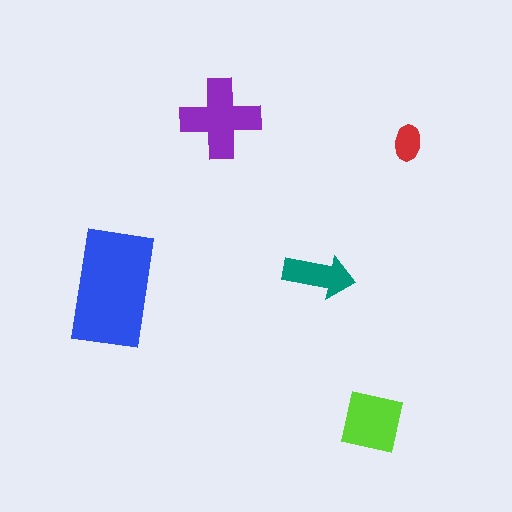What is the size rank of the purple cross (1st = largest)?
2nd.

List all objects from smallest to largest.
The red ellipse, the teal arrow, the lime square, the purple cross, the blue rectangle.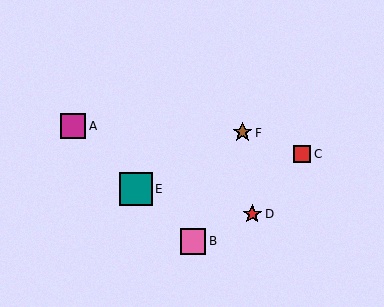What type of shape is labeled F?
Shape F is a brown star.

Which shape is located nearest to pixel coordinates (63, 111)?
The magenta square (labeled A) at (73, 126) is nearest to that location.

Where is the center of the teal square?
The center of the teal square is at (136, 189).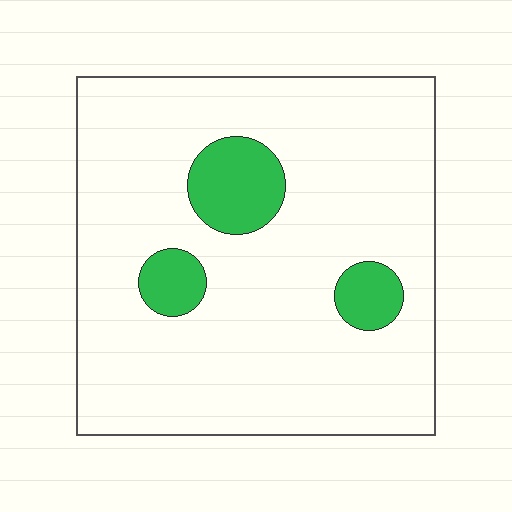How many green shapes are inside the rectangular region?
3.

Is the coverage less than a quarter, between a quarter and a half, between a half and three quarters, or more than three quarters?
Less than a quarter.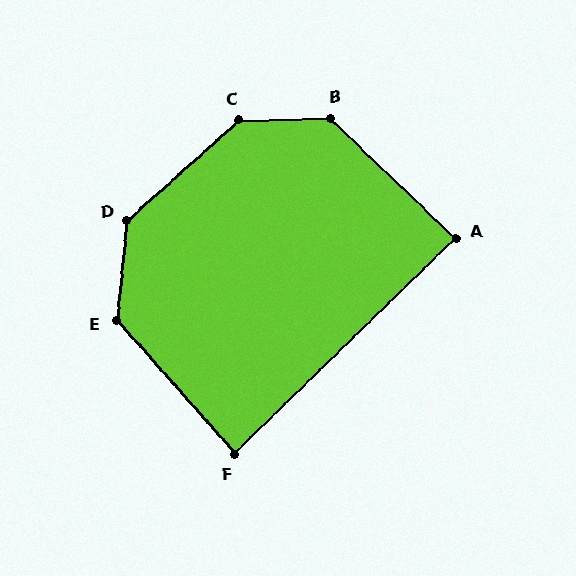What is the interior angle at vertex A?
Approximately 88 degrees (approximately right).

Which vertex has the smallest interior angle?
F, at approximately 87 degrees.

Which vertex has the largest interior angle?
C, at approximately 139 degrees.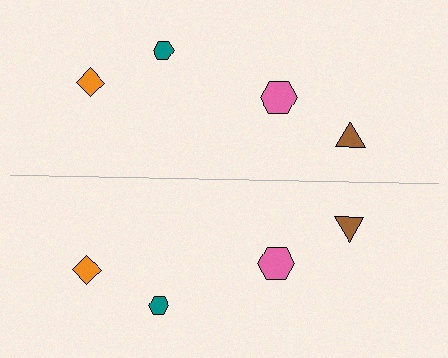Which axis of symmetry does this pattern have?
The pattern has a horizontal axis of symmetry running through the center of the image.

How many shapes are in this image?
There are 8 shapes in this image.